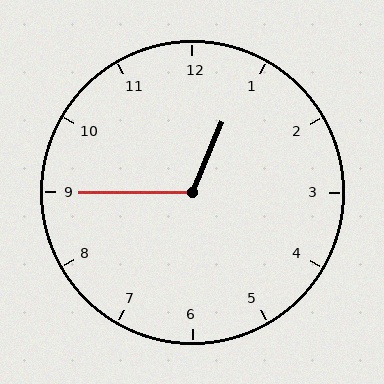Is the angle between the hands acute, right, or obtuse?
It is obtuse.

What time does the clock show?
12:45.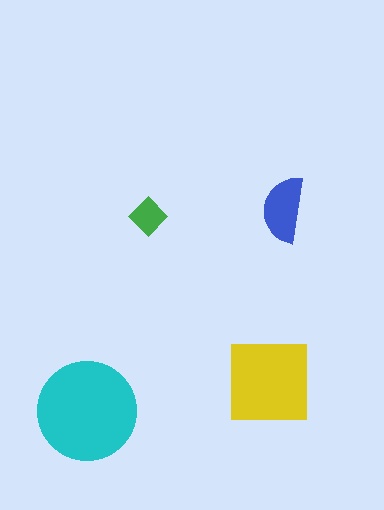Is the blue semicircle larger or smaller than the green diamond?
Larger.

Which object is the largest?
The cyan circle.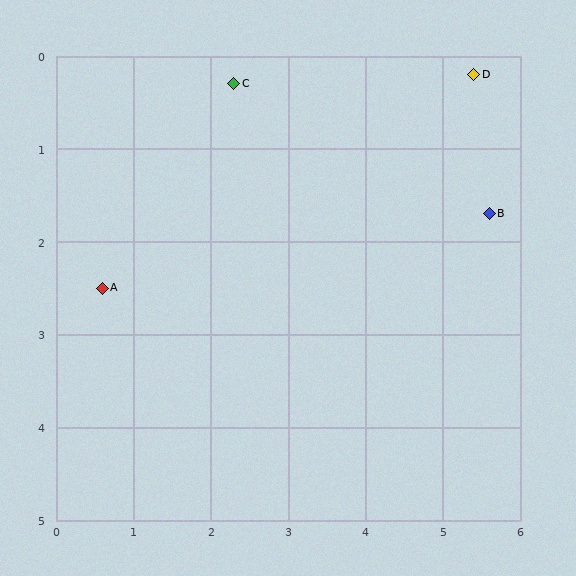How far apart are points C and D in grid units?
Points C and D are about 3.1 grid units apart.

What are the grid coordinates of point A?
Point A is at approximately (0.6, 2.5).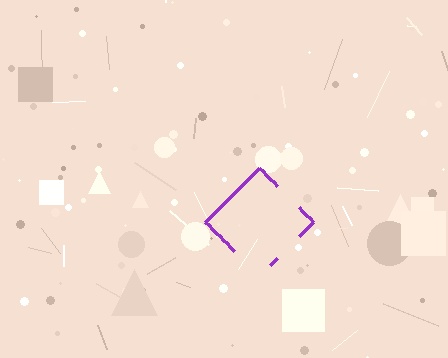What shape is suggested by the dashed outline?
The dashed outline suggests a diamond.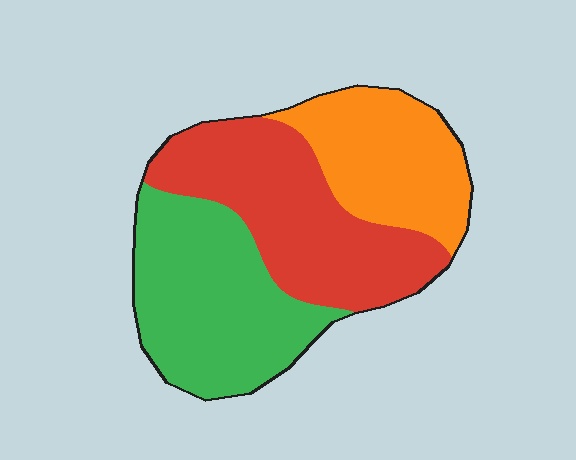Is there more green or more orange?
Green.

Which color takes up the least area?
Orange, at roughly 25%.